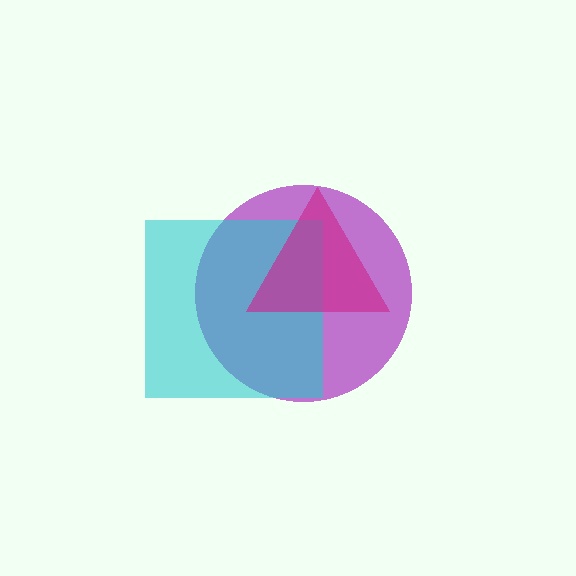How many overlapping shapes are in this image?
There are 3 overlapping shapes in the image.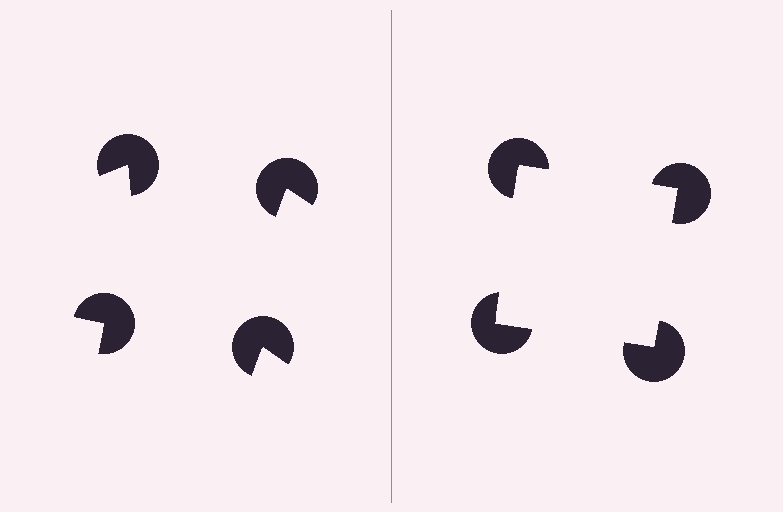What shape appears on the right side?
An illusory square.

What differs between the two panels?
The pac-man discs are positioned identically on both sides; only the wedge orientations differ. On the right they align to a square; on the left they are misaligned.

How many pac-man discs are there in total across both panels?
8 — 4 on each side.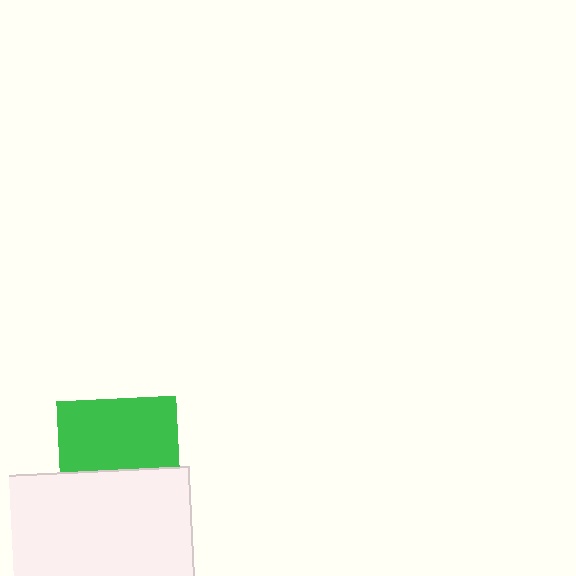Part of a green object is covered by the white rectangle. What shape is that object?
It is a square.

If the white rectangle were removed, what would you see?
You would see the complete green square.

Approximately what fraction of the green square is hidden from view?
Roughly 40% of the green square is hidden behind the white rectangle.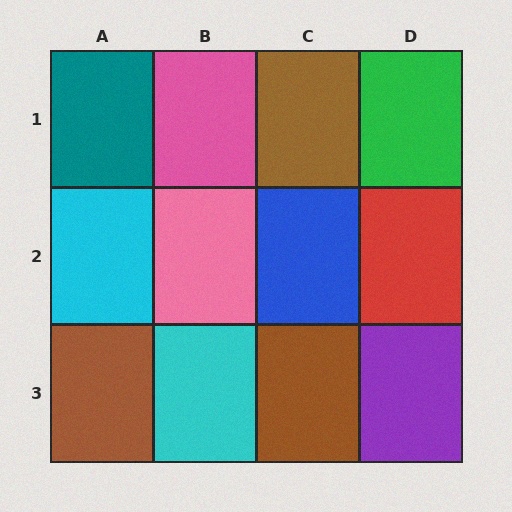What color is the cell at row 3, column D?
Purple.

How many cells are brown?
3 cells are brown.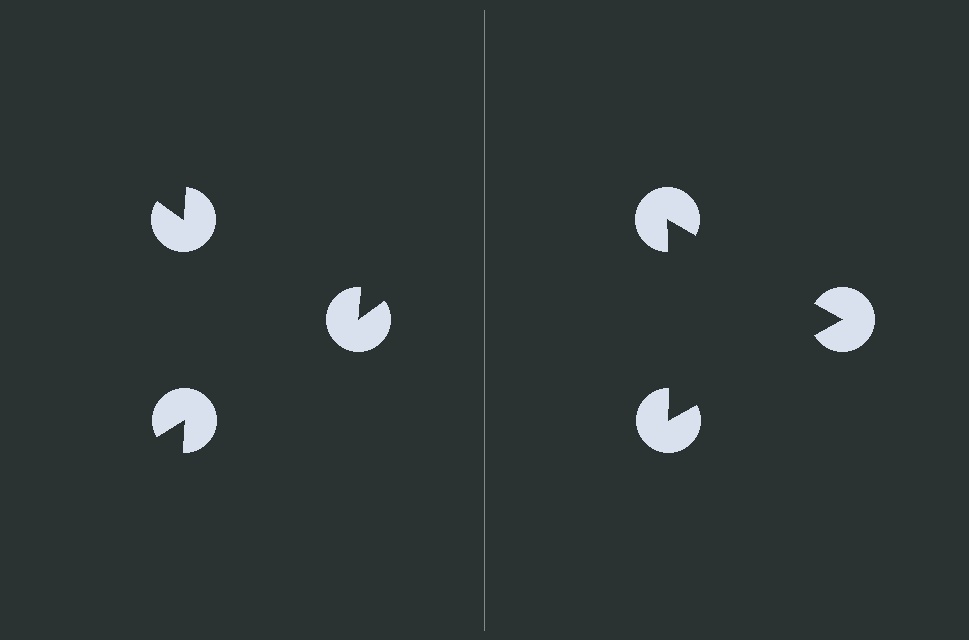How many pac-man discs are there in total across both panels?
6 — 3 on each side.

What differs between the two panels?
The pac-man discs are positioned identically on both sides; only the wedge orientations differ. On the right they align to a triangle; on the left they are misaligned.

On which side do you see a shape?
An illusory triangle appears on the right side. On the left side the wedge cuts are rotated, so no coherent shape forms.